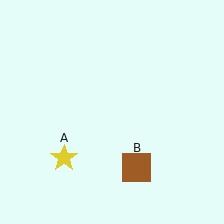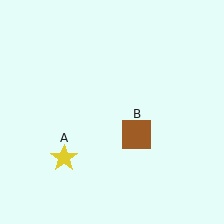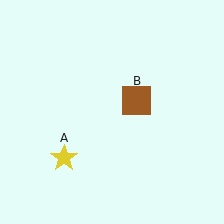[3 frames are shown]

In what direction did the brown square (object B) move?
The brown square (object B) moved up.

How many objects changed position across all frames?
1 object changed position: brown square (object B).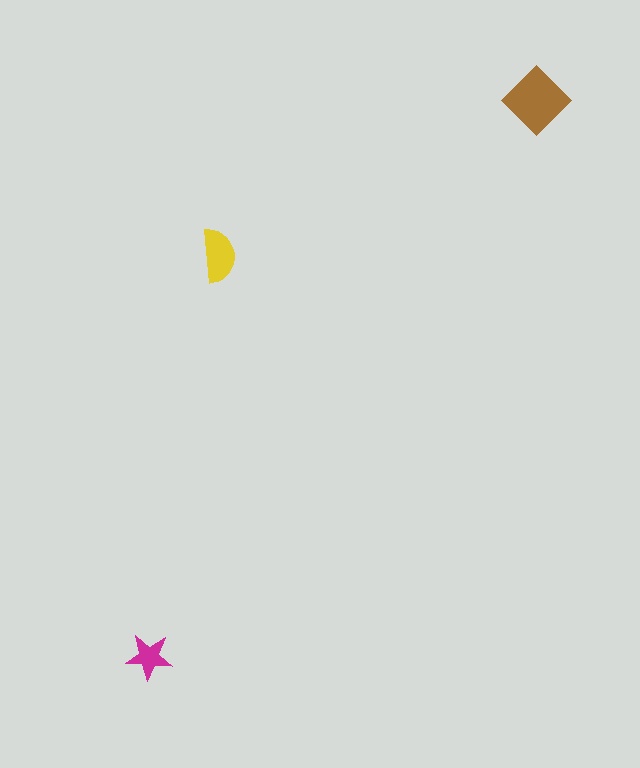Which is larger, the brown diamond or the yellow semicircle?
The brown diamond.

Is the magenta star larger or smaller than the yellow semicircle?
Smaller.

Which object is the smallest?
The magenta star.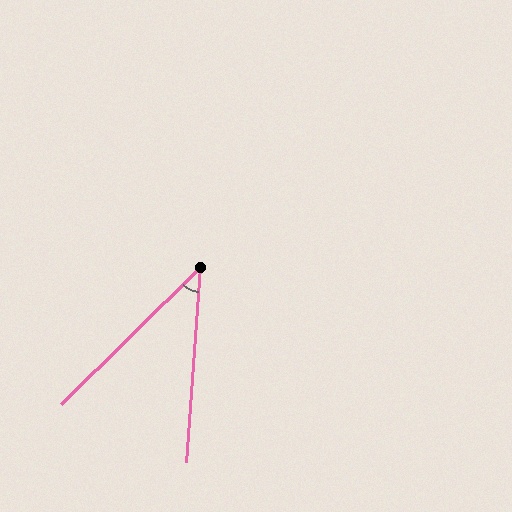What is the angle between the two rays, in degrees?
Approximately 41 degrees.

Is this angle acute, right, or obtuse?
It is acute.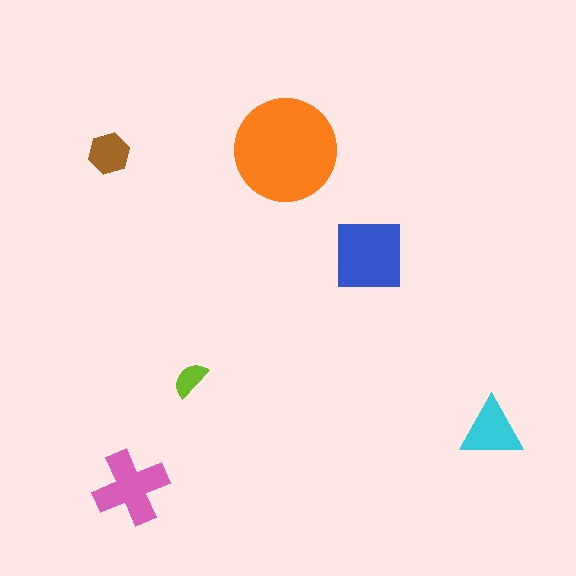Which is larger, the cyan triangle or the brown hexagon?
The cyan triangle.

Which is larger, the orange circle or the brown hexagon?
The orange circle.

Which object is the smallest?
The lime semicircle.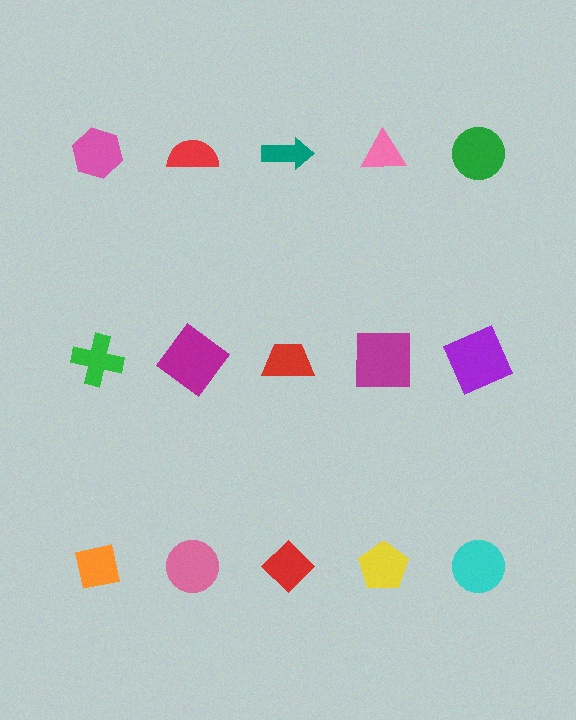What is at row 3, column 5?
A cyan circle.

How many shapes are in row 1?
5 shapes.